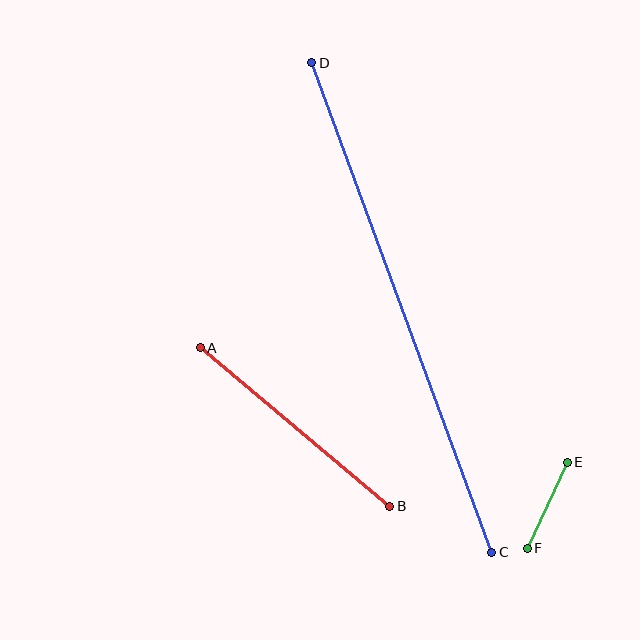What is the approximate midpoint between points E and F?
The midpoint is at approximately (547, 505) pixels.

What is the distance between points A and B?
The distance is approximately 247 pixels.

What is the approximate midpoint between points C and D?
The midpoint is at approximately (402, 308) pixels.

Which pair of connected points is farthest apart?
Points C and D are farthest apart.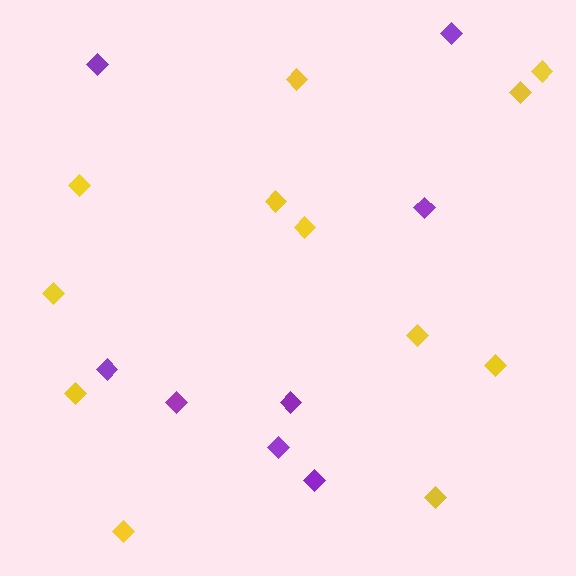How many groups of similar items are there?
There are 2 groups: one group of yellow diamonds (12) and one group of purple diamonds (8).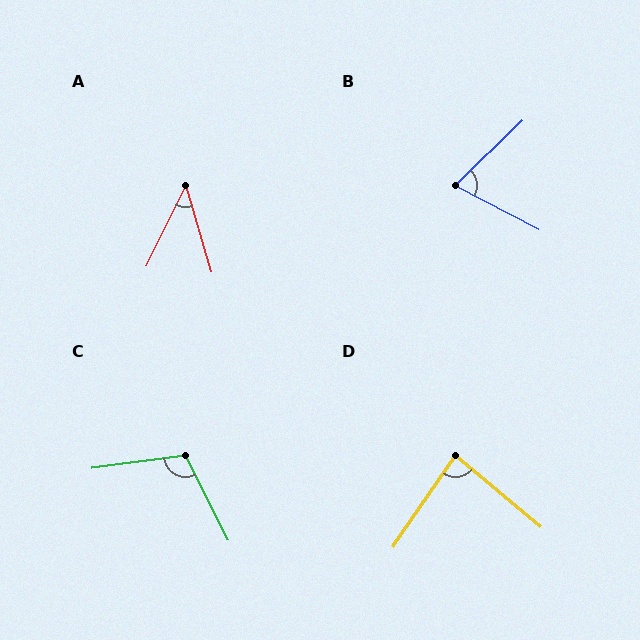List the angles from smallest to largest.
A (42°), B (72°), D (84°), C (110°).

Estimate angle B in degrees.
Approximately 72 degrees.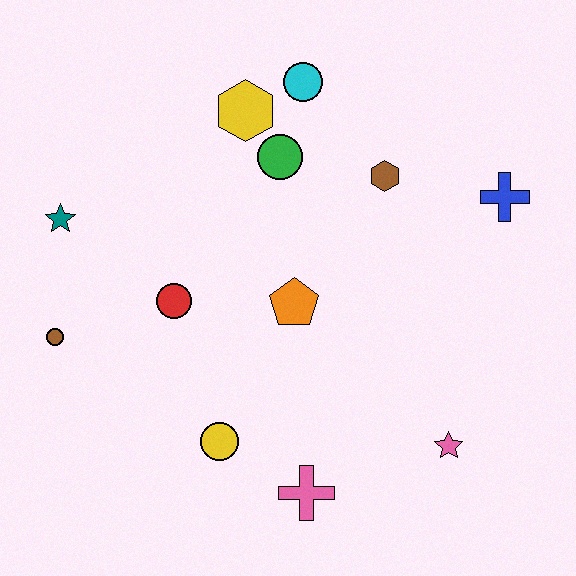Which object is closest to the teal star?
The brown circle is closest to the teal star.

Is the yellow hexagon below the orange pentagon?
No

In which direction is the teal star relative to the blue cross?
The teal star is to the left of the blue cross.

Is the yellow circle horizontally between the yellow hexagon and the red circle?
Yes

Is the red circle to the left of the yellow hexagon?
Yes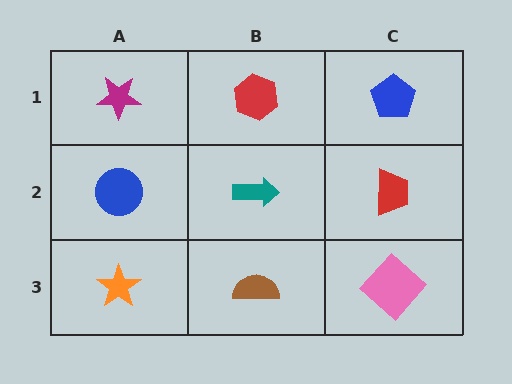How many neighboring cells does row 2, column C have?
3.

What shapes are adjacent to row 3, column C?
A red trapezoid (row 2, column C), a brown semicircle (row 3, column B).